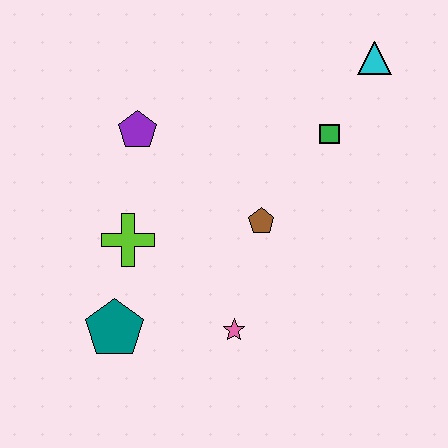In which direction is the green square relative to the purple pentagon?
The green square is to the right of the purple pentagon.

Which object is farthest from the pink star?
The cyan triangle is farthest from the pink star.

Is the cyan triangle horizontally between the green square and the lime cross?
No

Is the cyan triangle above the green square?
Yes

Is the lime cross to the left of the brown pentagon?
Yes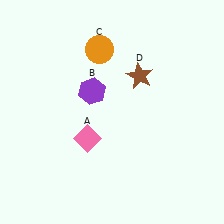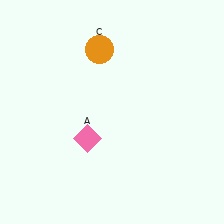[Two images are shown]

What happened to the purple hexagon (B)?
The purple hexagon (B) was removed in Image 2. It was in the top-left area of Image 1.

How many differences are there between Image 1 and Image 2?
There are 2 differences between the two images.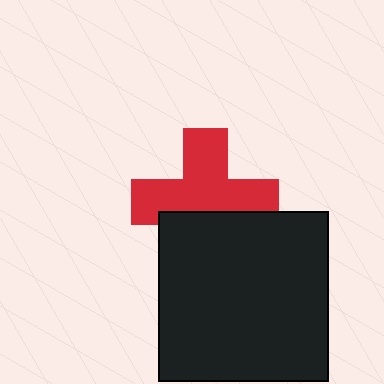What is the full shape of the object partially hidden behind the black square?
The partially hidden object is a red cross.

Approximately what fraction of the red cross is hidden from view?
Roughly 35% of the red cross is hidden behind the black square.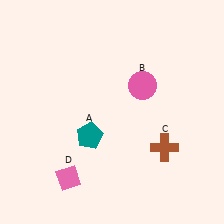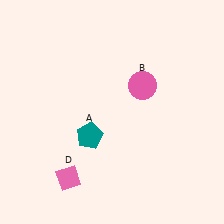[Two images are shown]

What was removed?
The brown cross (C) was removed in Image 2.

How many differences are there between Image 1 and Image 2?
There is 1 difference between the two images.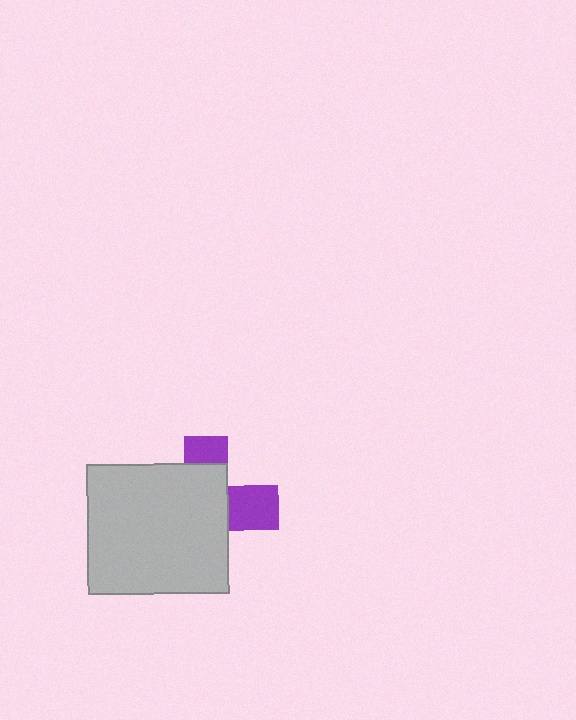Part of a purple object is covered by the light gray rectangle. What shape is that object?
It is a cross.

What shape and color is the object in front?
The object in front is a light gray rectangle.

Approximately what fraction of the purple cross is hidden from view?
Roughly 69% of the purple cross is hidden behind the light gray rectangle.